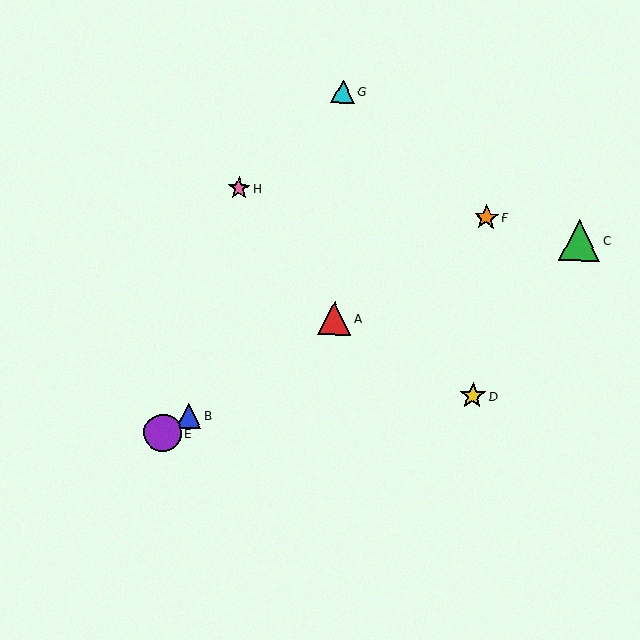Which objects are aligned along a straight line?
Objects A, B, E, F are aligned along a straight line.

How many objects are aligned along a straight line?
4 objects (A, B, E, F) are aligned along a straight line.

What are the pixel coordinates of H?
Object H is at (239, 189).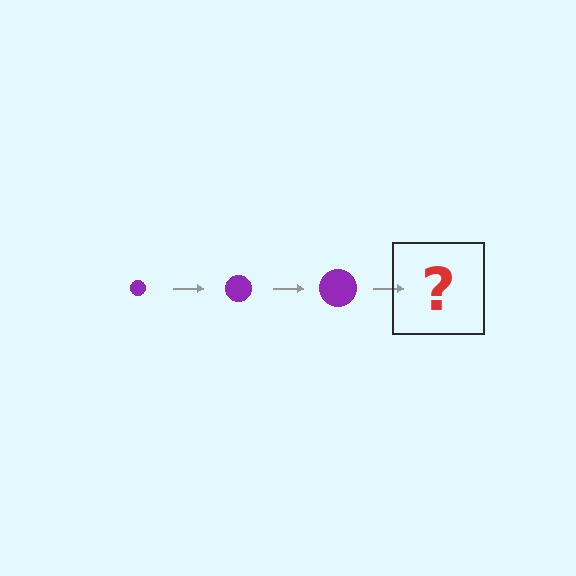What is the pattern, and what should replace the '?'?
The pattern is that the circle gets progressively larger each step. The '?' should be a purple circle, larger than the previous one.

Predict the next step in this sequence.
The next step is a purple circle, larger than the previous one.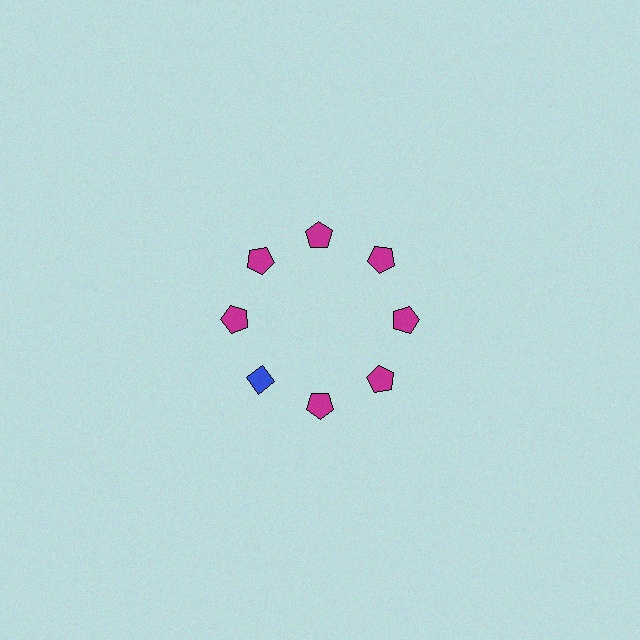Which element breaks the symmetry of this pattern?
The blue diamond at roughly the 8 o'clock position breaks the symmetry. All other shapes are magenta pentagons.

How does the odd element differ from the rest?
It differs in both color (blue instead of magenta) and shape (diamond instead of pentagon).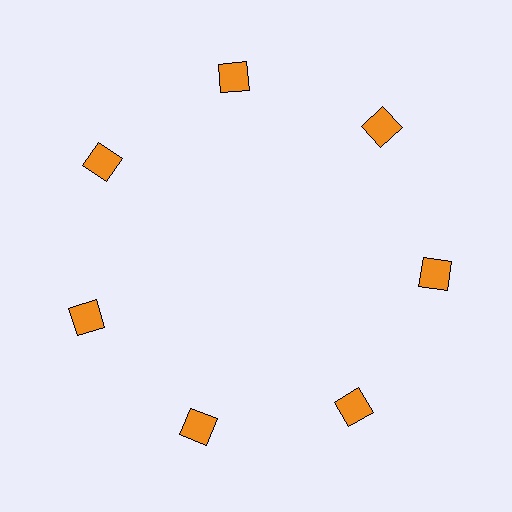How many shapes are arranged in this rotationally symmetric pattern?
There are 7 shapes, arranged in 7 groups of 1.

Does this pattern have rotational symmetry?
Yes, this pattern has 7-fold rotational symmetry. It looks the same after rotating 51 degrees around the center.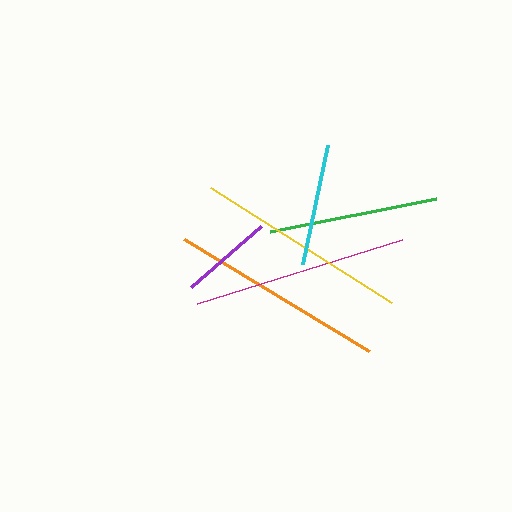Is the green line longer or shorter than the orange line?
The orange line is longer than the green line.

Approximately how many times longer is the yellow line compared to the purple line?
The yellow line is approximately 2.3 times the length of the purple line.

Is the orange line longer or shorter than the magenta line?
The orange line is longer than the magenta line.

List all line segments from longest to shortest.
From longest to shortest: orange, magenta, yellow, green, cyan, purple.